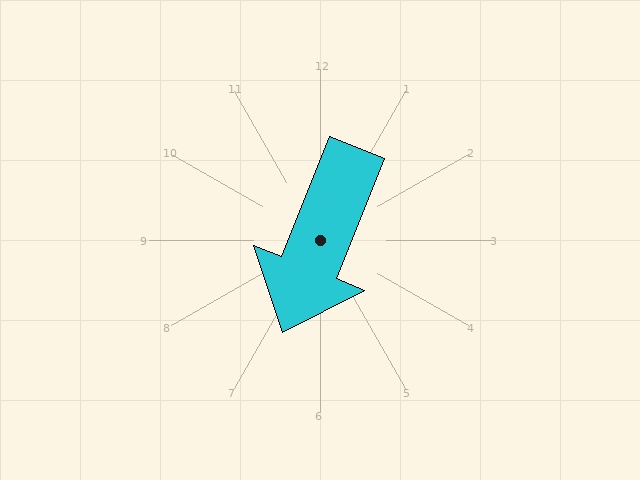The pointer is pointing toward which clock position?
Roughly 7 o'clock.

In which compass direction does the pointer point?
South.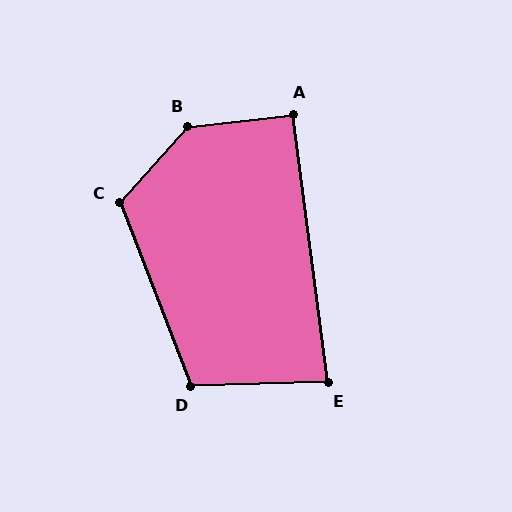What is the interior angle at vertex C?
Approximately 117 degrees (obtuse).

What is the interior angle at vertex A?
Approximately 91 degrees (approximately right).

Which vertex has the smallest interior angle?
E, at approximately 84 degrees.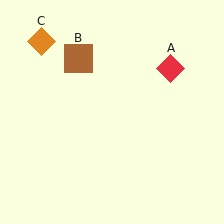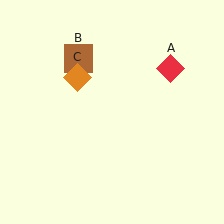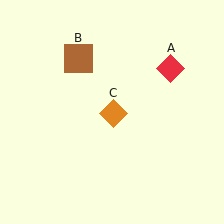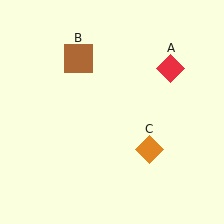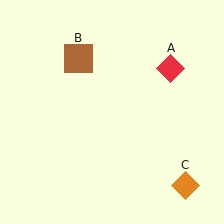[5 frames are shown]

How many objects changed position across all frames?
1 object changed position: orange diamond (object C).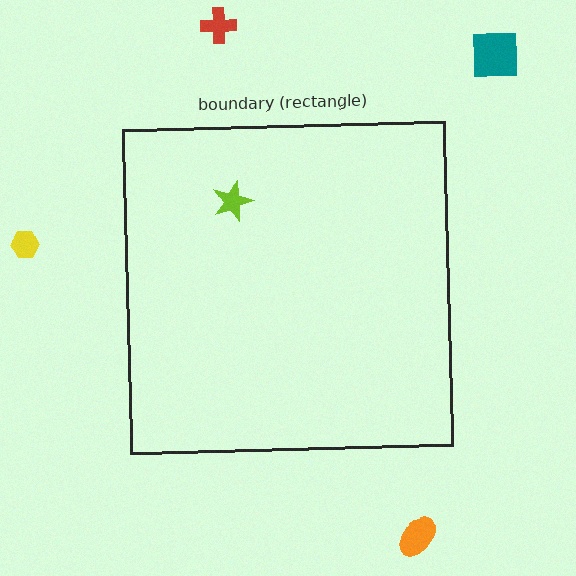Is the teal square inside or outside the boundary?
Outside.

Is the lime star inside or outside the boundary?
Inside.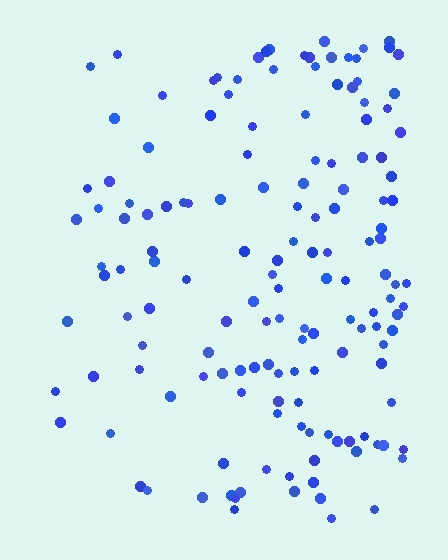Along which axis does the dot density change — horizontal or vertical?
Horizontal.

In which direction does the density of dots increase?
From left to right, with the right side densest.